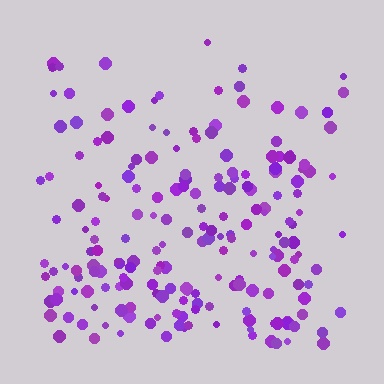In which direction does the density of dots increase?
From top to bottom, with the bottom side densest.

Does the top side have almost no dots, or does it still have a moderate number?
Still a moderate number, just noticeably fewer than the bottom.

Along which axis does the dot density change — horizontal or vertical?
Vertical.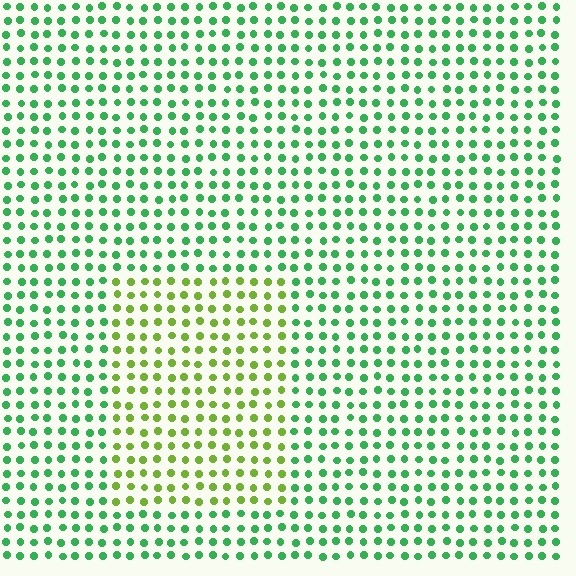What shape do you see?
I see a rectangle.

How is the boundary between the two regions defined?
The boundary is defined purely by a slight shift in hue (about 45 degrees). Spacing, size, and orientation are identical on both sides.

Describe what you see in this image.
The image is filled with small green elements in a uniform arrangement. A rectangle-shaped region is visible where the elements are tinted to a slightly different hue, forming a subtle color boundary.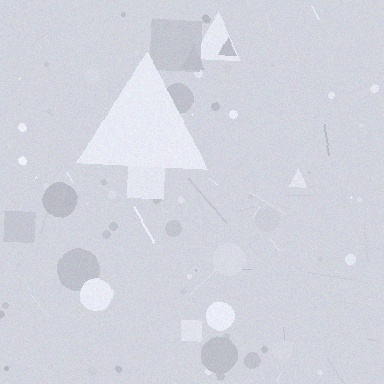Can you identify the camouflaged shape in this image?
The camouflaged shape is a triangle.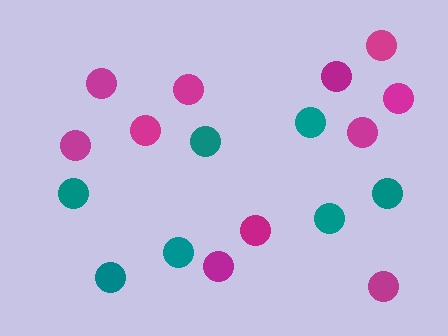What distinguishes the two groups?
There are 2 groups: one group of magenta circles (11) and one group of teal circles (7).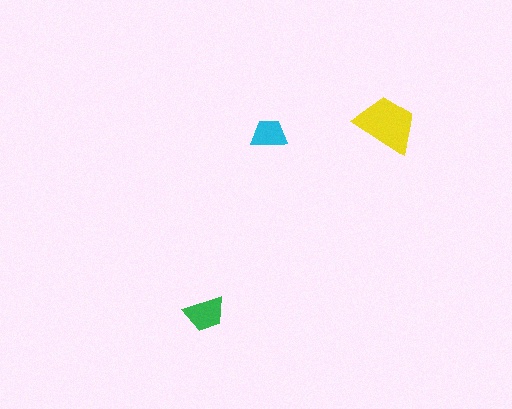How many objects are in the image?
There are 3 objects in the image.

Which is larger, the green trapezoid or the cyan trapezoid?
The green one.